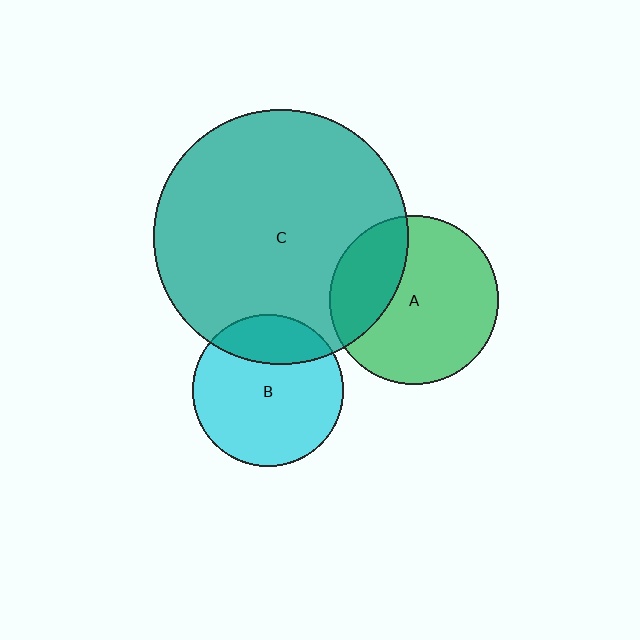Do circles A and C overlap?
Yes.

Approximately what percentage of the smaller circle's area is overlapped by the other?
Approximately 30%.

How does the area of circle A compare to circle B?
Approximately 1.2 times.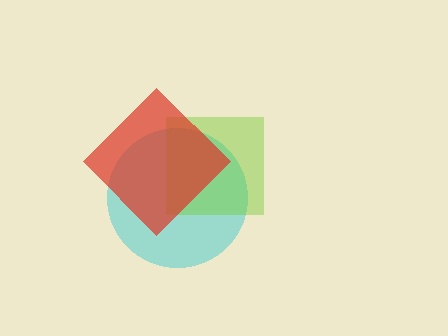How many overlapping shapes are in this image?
There are 3 overlapping shapes in the image.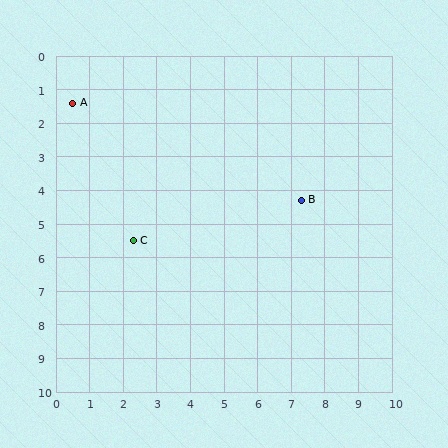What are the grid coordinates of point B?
Point B is at approximately (7.3, 4.3).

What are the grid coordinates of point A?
Point A is at approximately (0.5, 1.4).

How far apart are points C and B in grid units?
Points C and B are about 5.1 grid units apart.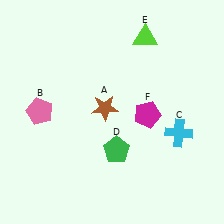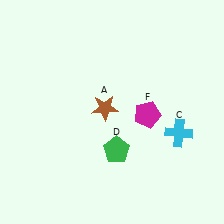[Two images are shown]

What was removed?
The pink pentagon (B), the lime triangle (E) were removed in Image 2.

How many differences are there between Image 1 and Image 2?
There are 2 differences between the two images.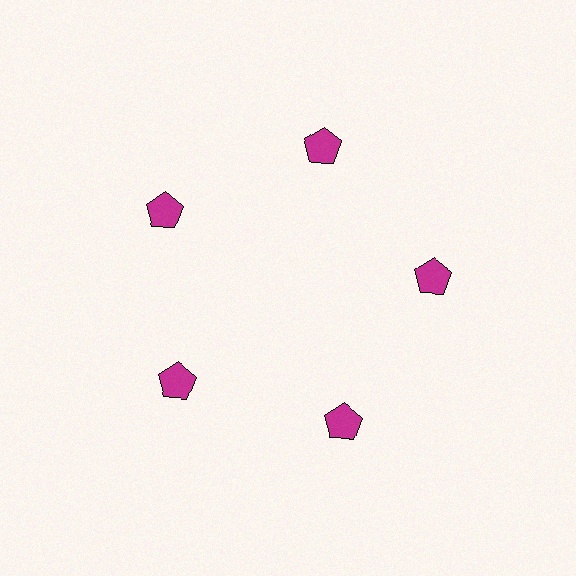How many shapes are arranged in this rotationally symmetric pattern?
There are 5 shapes, arranged in 5 groups of 1.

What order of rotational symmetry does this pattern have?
This pattern has 5-fold rotational symmetry.